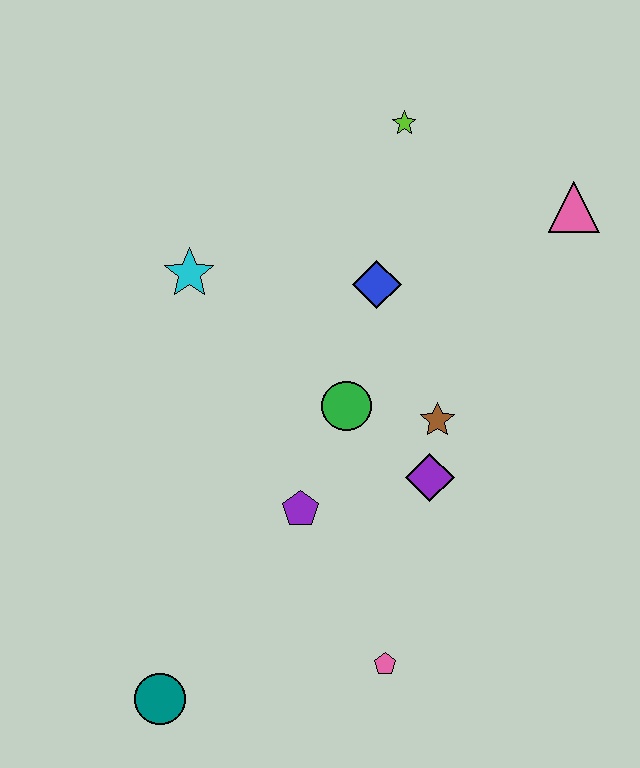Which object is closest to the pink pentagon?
The purple pentagon is closest to the pink pentagon.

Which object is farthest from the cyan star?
The pink pentagon is farthest from the cyan star.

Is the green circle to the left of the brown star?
Yes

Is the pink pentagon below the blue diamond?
Yes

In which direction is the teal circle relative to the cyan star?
The teal circle is below the cyan star.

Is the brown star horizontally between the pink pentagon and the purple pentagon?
No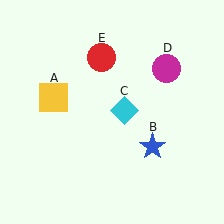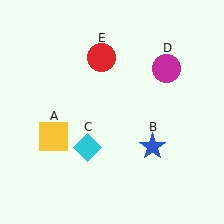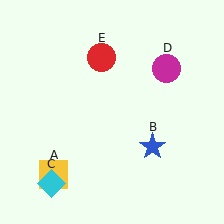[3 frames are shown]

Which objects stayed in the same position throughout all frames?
Blue star (object B) and magenta circle (object D) and red circle (object E) remained stationary.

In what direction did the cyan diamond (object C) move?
The cyan diamond (object C) moved down and to the left.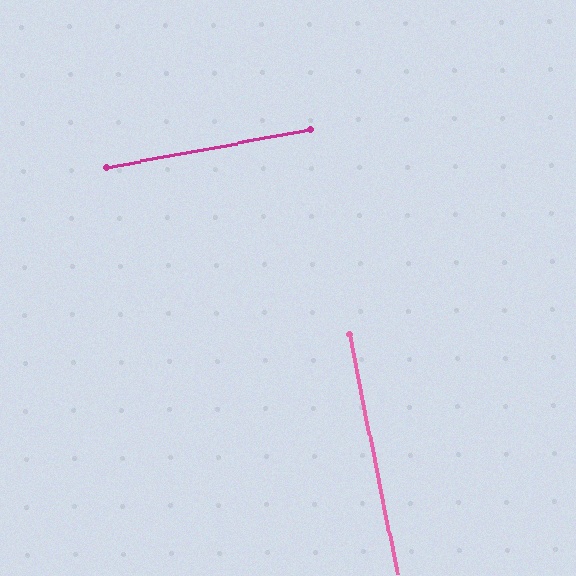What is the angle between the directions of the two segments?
Approximately 89 degrees.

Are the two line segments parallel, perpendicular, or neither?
Perpendicular — they meet at approximately 89°.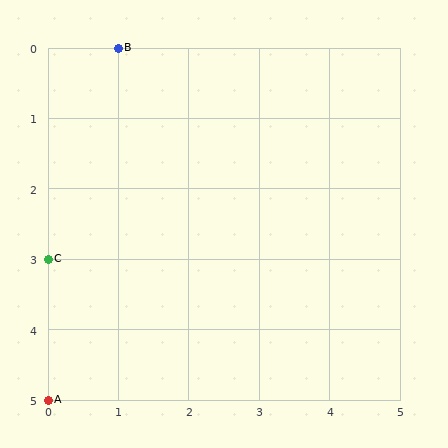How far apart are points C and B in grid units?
Points C and B are 1 column and 3 rows apart (about 3.2 grid units diagonally).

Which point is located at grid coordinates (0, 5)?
Point A is at (0, 5).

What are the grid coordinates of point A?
Point A is at grid coordinates (0, 5).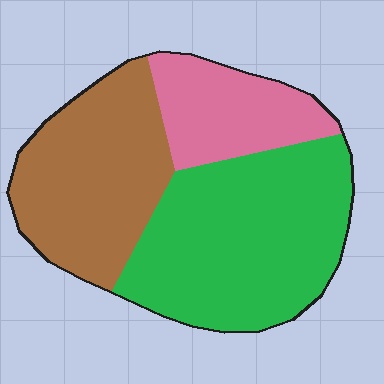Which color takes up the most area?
Green, at roughly 45%.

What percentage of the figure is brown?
Brown covers about 35% of the figure.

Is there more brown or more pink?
Brown.